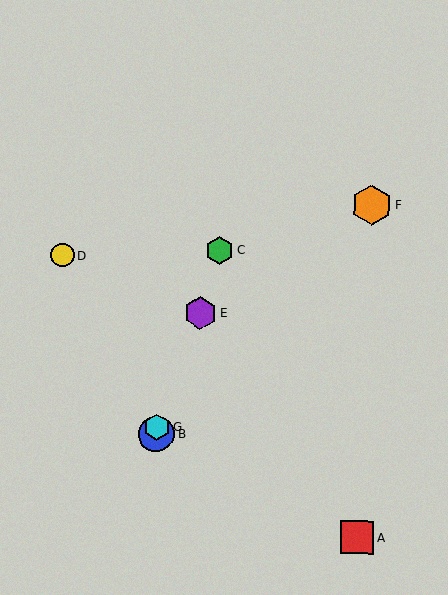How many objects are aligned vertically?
2 objects (B, G) are aligned vertically.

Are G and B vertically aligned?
Yes, both are at x≈157.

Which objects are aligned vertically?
Objects B, G are aligned vertically.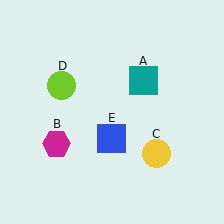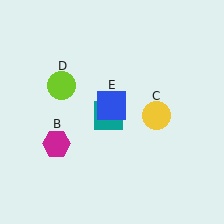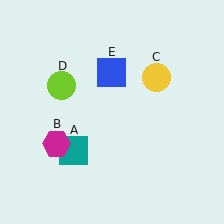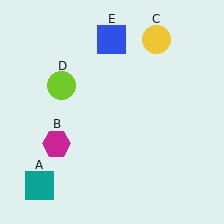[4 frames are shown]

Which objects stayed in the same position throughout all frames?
Magenta hexagon (object B) and lime circle (object D) remained stationary.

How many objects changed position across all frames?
3 objects changed position: teal square (object A), yellow circle (object C), blue square (object E).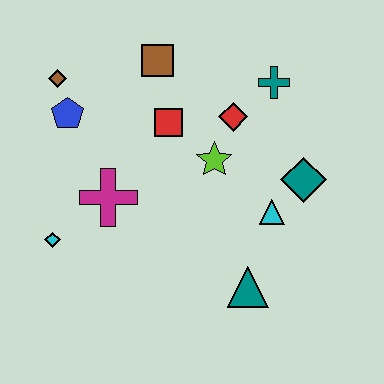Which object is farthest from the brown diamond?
The teal triangle is farthest from the brown diamond.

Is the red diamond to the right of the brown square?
Yes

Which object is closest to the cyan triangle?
The teal diamond is closest to the cyan triangle.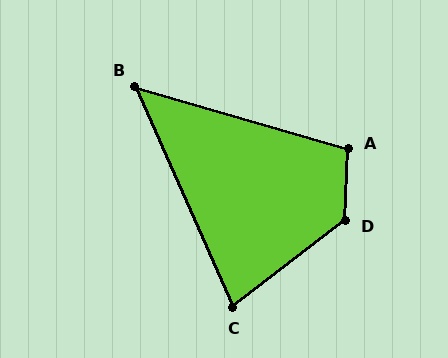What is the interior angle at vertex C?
Approximately 77 degrees (acute).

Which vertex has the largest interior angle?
D, at approximately 130 degrees.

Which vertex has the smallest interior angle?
B, at approximately 50 degrees.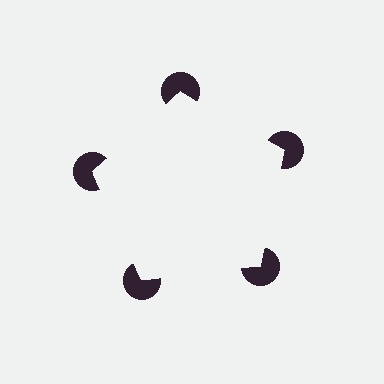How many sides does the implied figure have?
5 sides.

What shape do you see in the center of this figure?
An illusory pentagon — its edges are inferred from the aligned wedge cuts in the pac-man discs, not physically drawn.